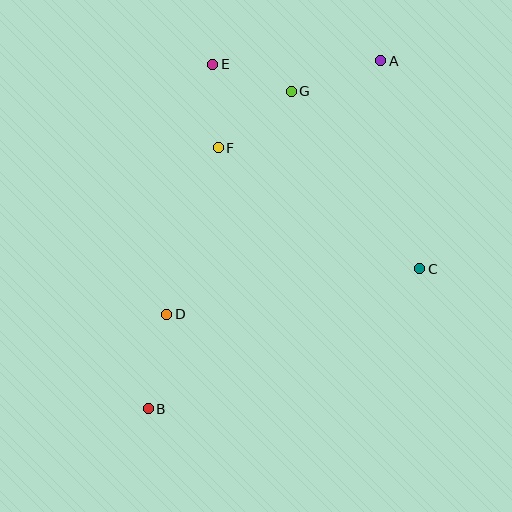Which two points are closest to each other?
Points E and G are closest to each other.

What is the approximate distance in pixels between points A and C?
The distance between A and C is approximately 212 pixels.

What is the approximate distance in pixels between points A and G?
The distance between A and G is approximately 94 pixels.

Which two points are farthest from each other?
Points A and B are farthest from each other.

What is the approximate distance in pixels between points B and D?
The distance between B and D is approximately 96 pixels.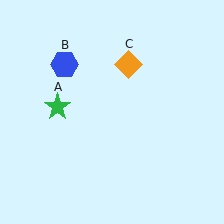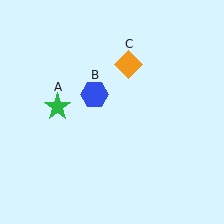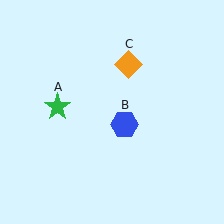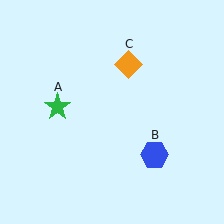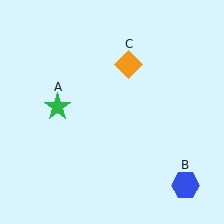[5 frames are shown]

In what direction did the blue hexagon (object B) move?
The blue hexagon (object B) moved down and to the right.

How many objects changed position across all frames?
1 object changed position: blue hexagon (object B).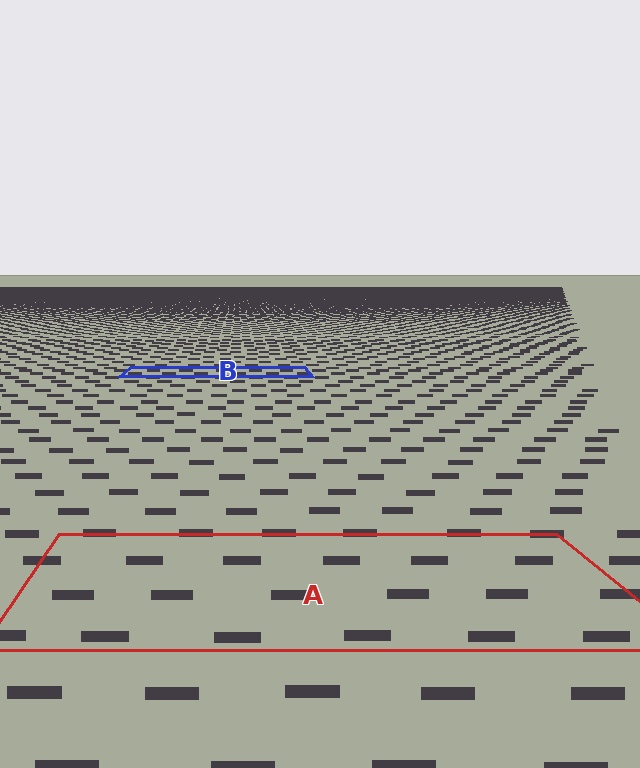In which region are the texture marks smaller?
The texture marks are smaller in region B, because it is farther away.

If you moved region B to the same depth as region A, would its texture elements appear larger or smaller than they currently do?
They would appear larger. At a closer depth, the same texture elements are projected at a bigger on-screen size.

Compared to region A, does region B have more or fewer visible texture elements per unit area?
Region B has more texture elements per unit area — they are packed more densely because it is farther away.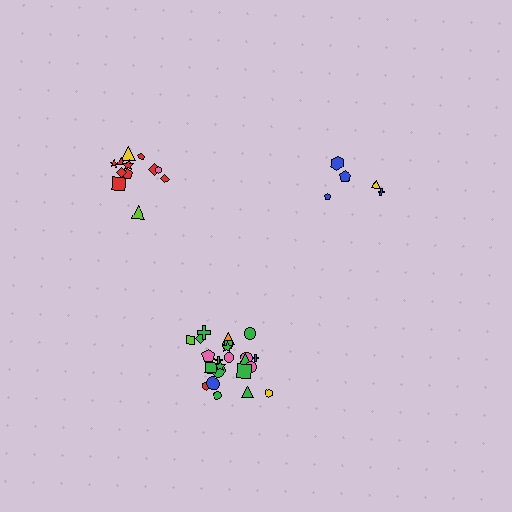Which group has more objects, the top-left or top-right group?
The top-left group.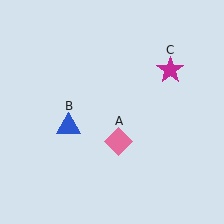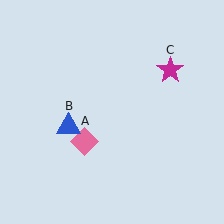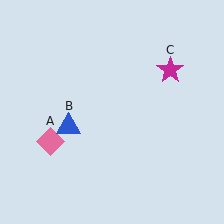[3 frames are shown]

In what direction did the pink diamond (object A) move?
The pink diamond (object A) moved left.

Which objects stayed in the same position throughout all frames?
Blue triangle (object B) and magenta star (object C) remained stationary.